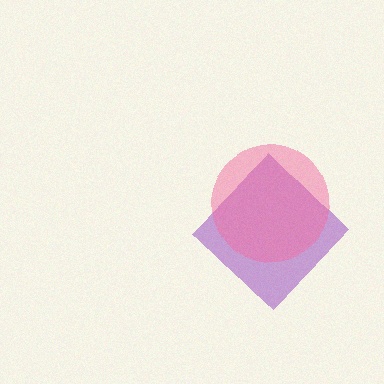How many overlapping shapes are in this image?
There are 2 overlapping shapes in the image.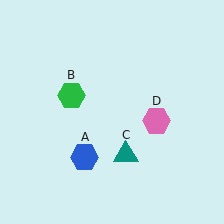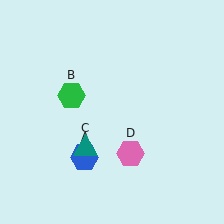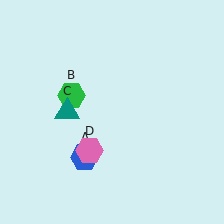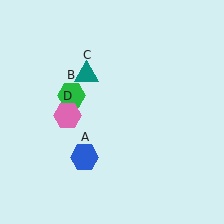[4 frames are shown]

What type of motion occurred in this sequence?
The teal triangle (object C), pink hexagon (object D) rotated clockwise around the center of the scene.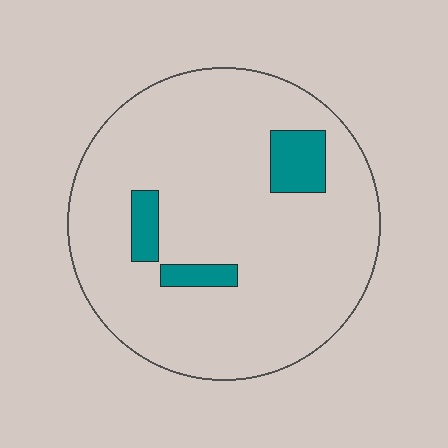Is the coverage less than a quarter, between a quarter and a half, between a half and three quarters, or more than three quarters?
Less than a quarter.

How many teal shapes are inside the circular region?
3.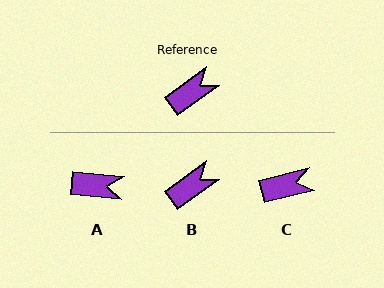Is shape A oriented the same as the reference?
No, it is off by about 42 degrees.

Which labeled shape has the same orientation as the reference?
B.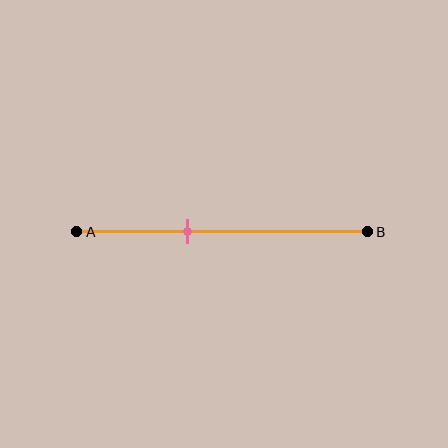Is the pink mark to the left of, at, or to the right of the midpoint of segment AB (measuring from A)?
The pink mark is to the left of the midpoint of segment AB.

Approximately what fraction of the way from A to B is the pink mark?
The pink mark is approximately 40% of the way from A to B.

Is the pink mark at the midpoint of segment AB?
No, the mark is at about 40% from A, not at the 50% midpoint.